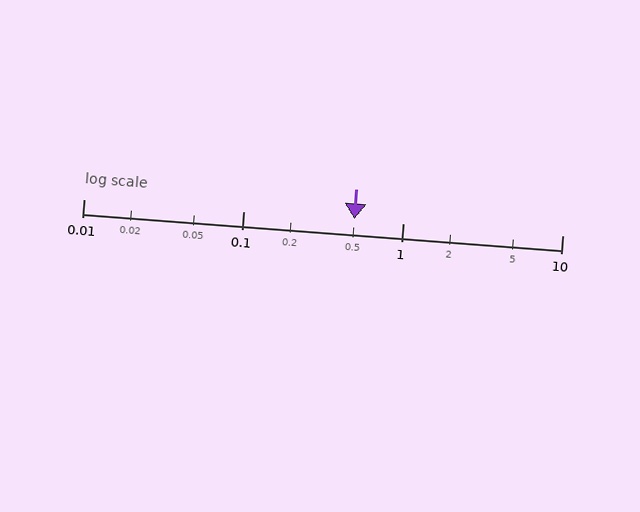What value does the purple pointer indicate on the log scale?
The pointer indicates approximately 0.5.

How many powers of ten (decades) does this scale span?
The scale spans 3 decades, from 0.01 to 10.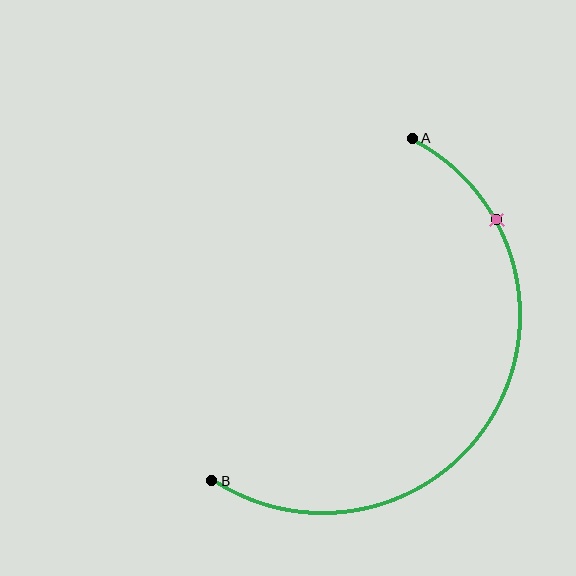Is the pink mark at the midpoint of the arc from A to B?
No. The pink mark lies on the arc but is closer to endpoint A. The arc midpoint would be at the point on the curve equidistant along the arc from both A and B.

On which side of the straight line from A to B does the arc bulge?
The arc bulges to the right of the straight line connecting A and B.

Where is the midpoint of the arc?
The arc midpoint is the point on the curve farthest from the straight line joining A and B. It sits to the right of that line.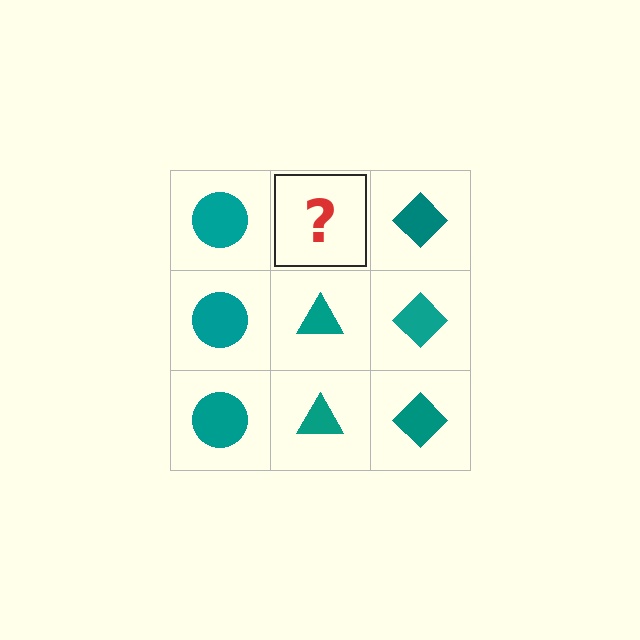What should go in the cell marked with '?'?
The missing cell should contain a teal triangle.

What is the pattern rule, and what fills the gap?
The rule is that each column has a consistent shape. The gap should be filled with a teal triangle.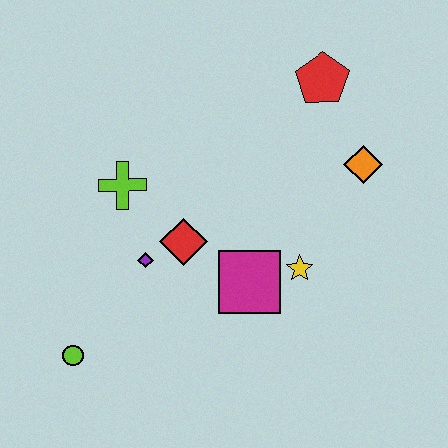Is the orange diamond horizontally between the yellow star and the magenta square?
No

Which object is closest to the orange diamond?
The red pentagon is closest to the orange diamond.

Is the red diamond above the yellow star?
Yes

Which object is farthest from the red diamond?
The red pentagon is farthest from the red diamond.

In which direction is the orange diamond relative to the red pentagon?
The orange diamond is below the red pentagon.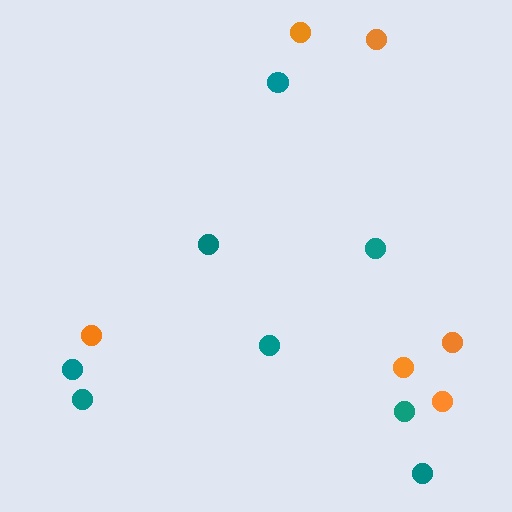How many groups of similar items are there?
There are 2 groups: one group of orange circles (6) and one group of teal circles (8).